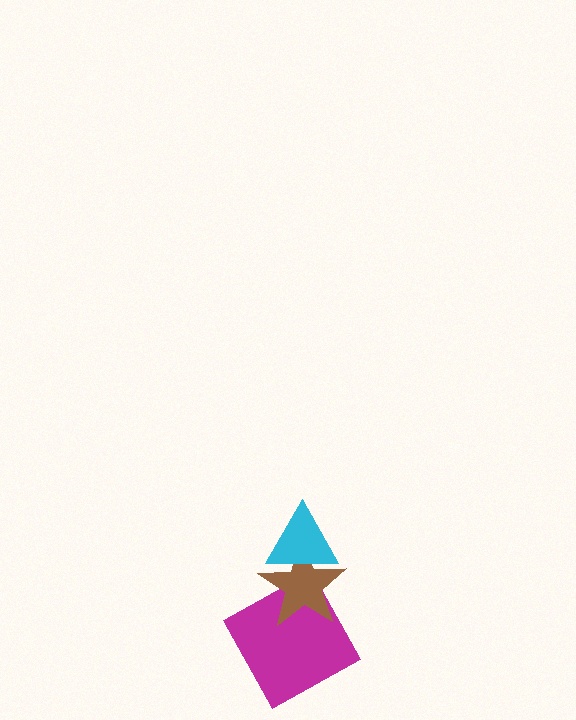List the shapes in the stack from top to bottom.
From top to bottom: the cyan triangle, the brown star, the magenta square.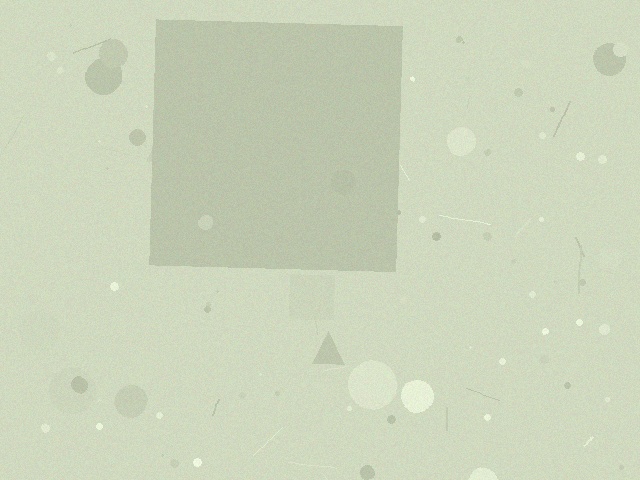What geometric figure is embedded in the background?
A square is embedded in the background.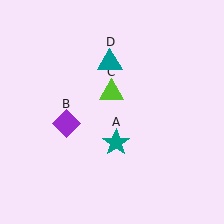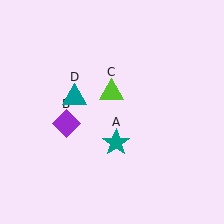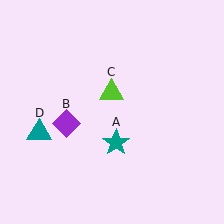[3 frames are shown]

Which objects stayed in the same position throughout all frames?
Teal star (object A) and purple diamond (object B) and lime triangle (object C) remained stationary.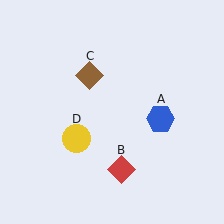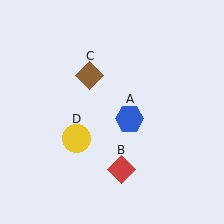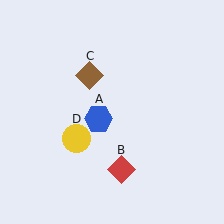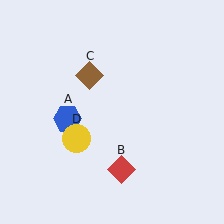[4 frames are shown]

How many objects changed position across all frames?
1 object changed position: blue hexagon (object A).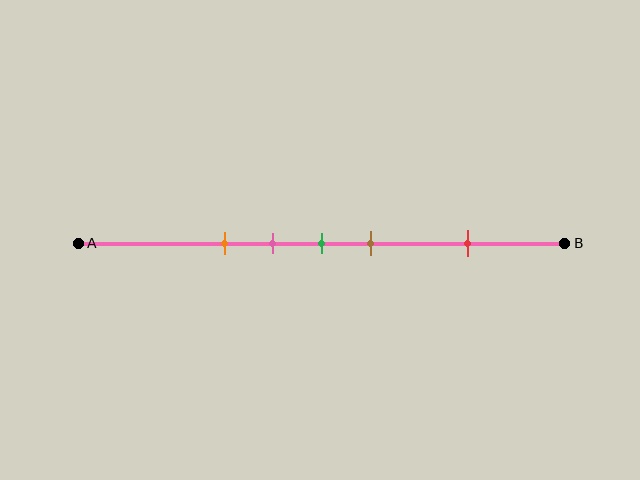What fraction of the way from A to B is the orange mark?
The orange mark is approximately 30% (0.3) of the way from A to B.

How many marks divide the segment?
There are 5 marks dividing the segment.